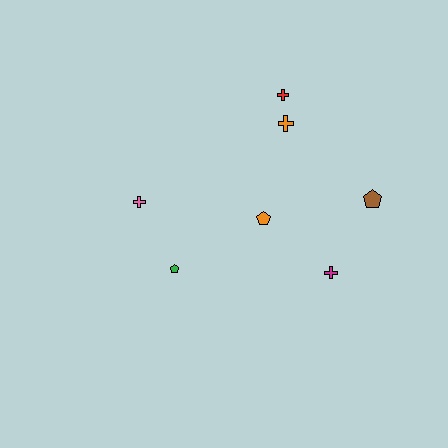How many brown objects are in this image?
There is 1 brown object.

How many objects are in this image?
There are 7 objects.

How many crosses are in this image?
There are 4 crosses.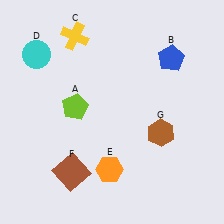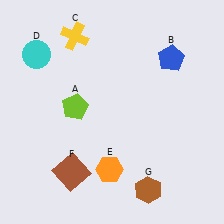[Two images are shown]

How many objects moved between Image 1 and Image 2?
1 object moved between the two images.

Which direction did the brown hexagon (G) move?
The brown hexagon (G) moved down.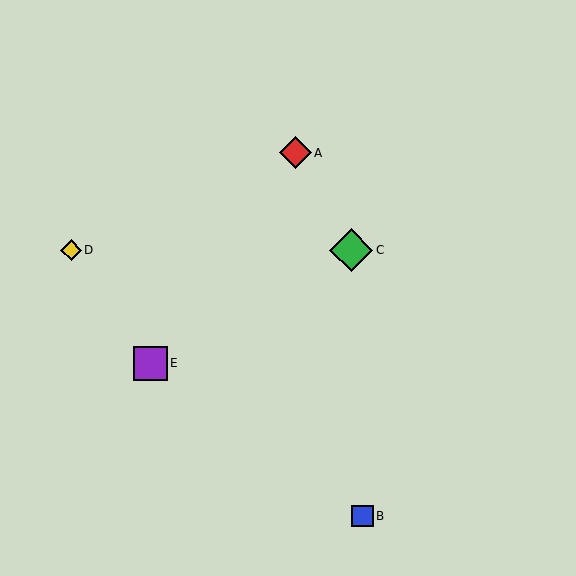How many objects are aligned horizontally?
2 objects (C, D) are aligned horizontally.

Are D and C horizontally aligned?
Yes, both are at y≈250.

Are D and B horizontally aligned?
No, D is at y≈250 and B is at y≈516.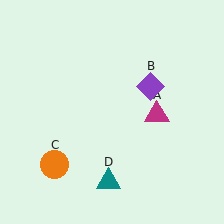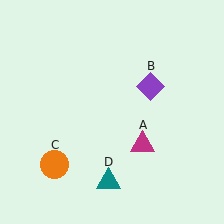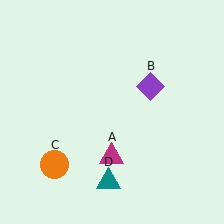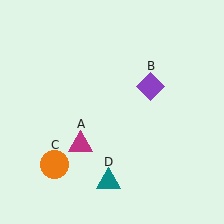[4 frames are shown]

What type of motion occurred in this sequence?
The magenta triangle (object A) rotated clockwise around the center of the scene.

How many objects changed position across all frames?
1 object changed position: magenta triangle (object A).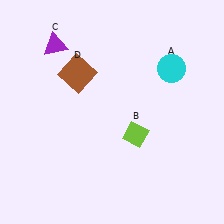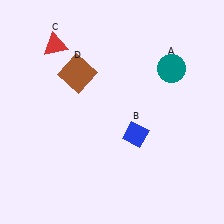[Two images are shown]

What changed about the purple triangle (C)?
In Image 1, C is purple. In Image 2, it changed to red.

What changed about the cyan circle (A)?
In Image 1, A is cyan. In Image 2, it changed to teal.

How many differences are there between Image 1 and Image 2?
There are 3 differences between the two images.